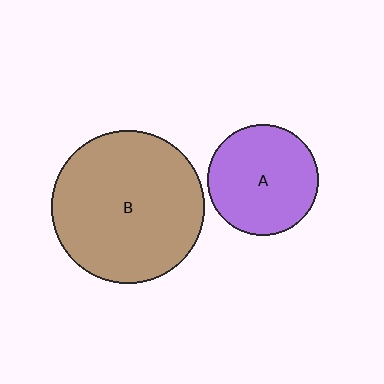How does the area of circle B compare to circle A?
Approximately 1.9 times.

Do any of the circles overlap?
No, none of the circles overlap.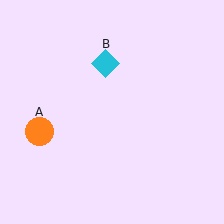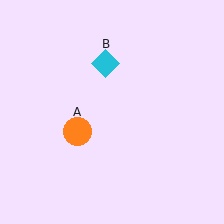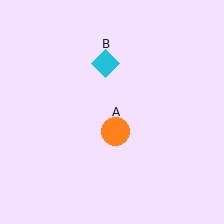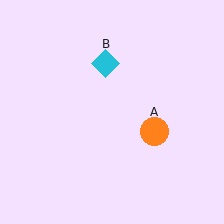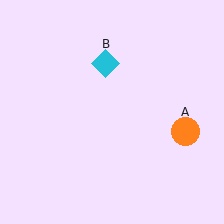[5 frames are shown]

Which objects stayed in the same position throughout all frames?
Cyan diamond (object B) remained stationary.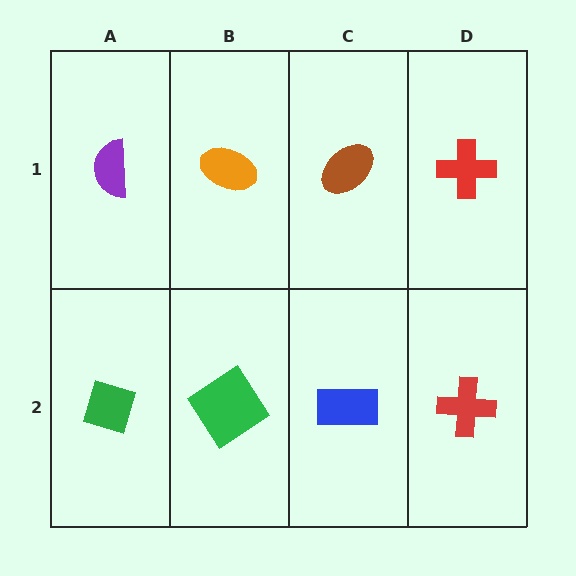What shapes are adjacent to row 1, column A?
A green diamond (row 2, column A), an orange ellipse (row 1, column B).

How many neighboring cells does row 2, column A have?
2.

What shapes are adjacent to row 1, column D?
A red cross (row 2, column D), a brown ellipse (row 1, column C).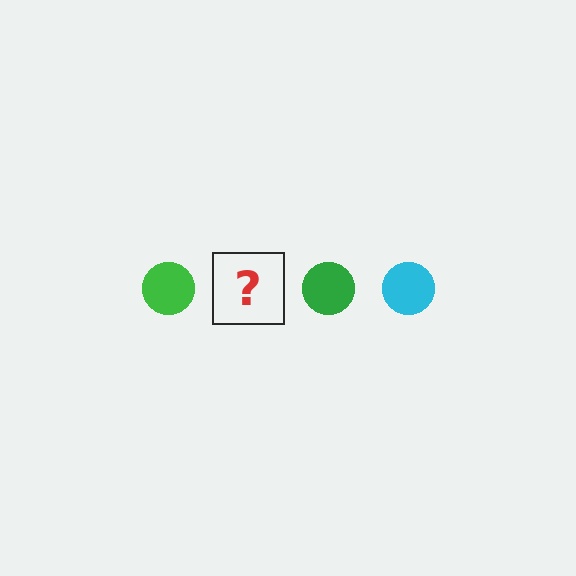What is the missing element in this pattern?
The missing element is a cyan circle.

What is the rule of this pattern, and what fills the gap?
The rule is that the pattern cycles through green, cyan circles. The gap should be filled with a cyan circle.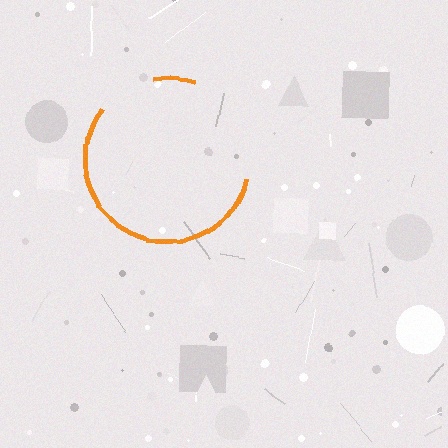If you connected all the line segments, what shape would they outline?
They would outline a circle.